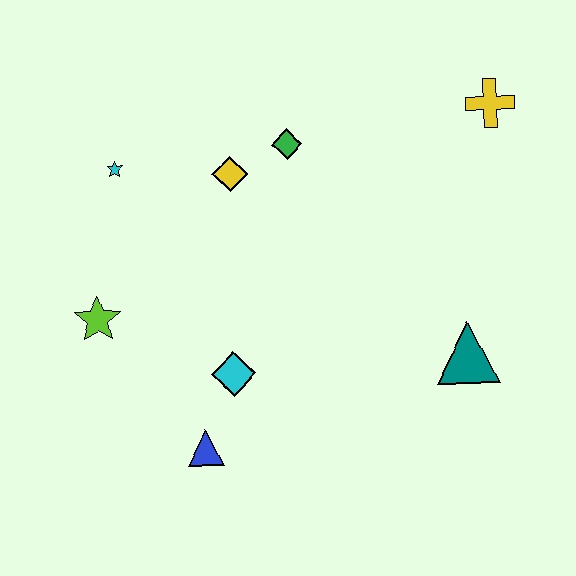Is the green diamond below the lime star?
No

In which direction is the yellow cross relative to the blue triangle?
The yellow cross is above the blue triangle.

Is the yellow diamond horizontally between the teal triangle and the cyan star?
Yes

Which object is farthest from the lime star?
The yellow cross is farthest from the lime star.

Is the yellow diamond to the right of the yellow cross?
No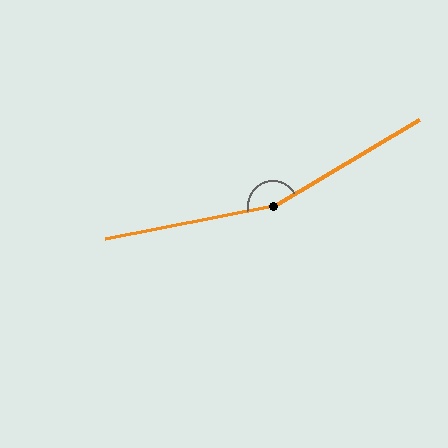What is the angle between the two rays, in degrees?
Approximately 160 degrees.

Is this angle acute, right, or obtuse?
It is obtuse.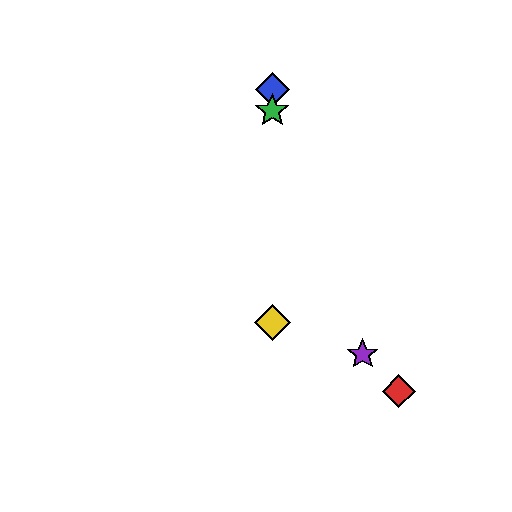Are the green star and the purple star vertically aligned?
No, the green star is at x≈272 and the purple star is at x≈363.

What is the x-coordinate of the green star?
The green star is at x≈272.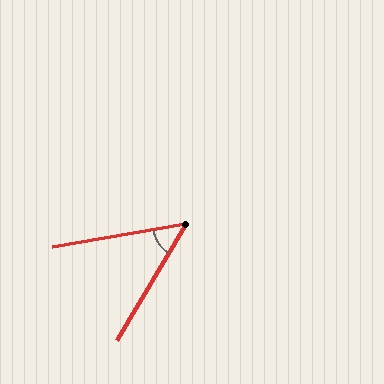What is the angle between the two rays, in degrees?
Approximately 50 degrees.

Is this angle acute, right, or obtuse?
It is acute.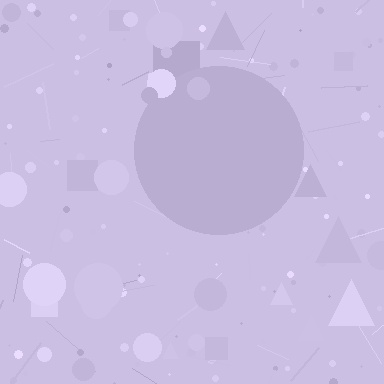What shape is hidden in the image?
A circle is hidden in the image.